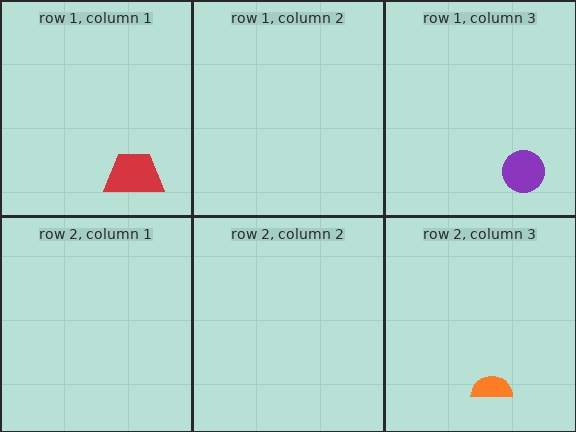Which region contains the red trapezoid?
The row 1, column 1 region.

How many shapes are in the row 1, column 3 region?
1.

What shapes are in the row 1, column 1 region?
The red trapezoid.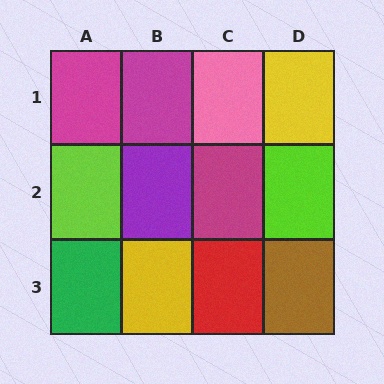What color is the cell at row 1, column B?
Magenta.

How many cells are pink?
1 cell is pink.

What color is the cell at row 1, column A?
Magenta.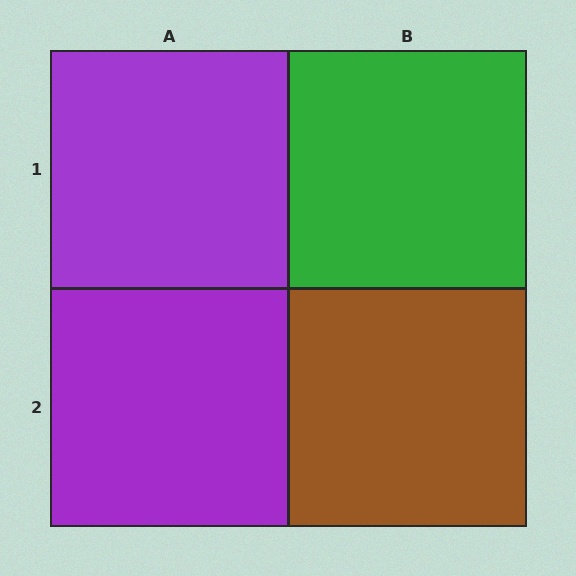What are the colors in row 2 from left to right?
Purple, brown.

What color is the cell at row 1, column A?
Purple.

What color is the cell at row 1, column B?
Green.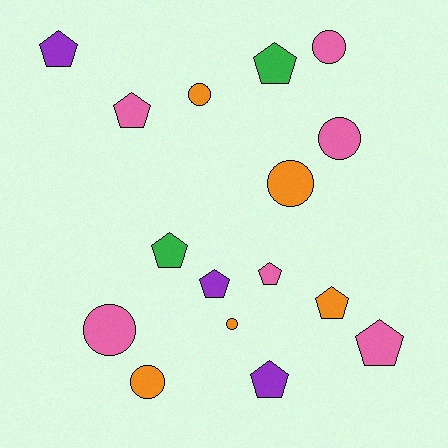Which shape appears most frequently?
Pentagon, with 9 objects.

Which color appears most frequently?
Pink, with 6 objects.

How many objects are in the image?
There are 16 objects.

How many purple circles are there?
There are no purple circles.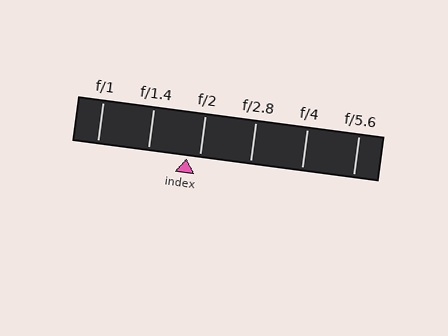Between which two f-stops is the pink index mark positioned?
The index mark is between f/1.4 and f/2.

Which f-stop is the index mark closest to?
The index mark is closest to f/2.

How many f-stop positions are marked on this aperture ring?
There are 6 f-stop positions marked.